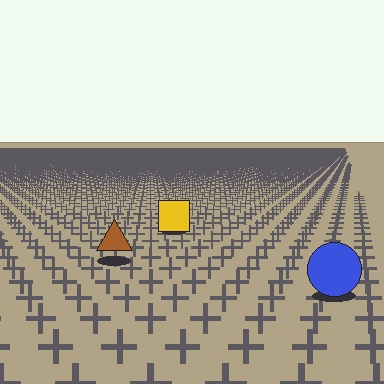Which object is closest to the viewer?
The blue circle is closest. The texture marks near it are larger and more spread out.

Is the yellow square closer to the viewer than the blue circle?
No. The blue circle is closer — you can tell from the texture gradient: the ground texture is coarser near it.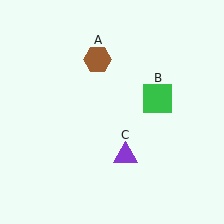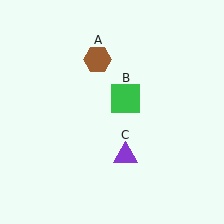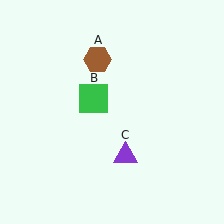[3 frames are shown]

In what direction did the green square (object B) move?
The green square (object B) moved left.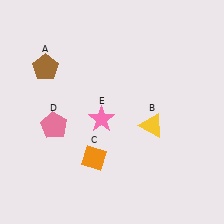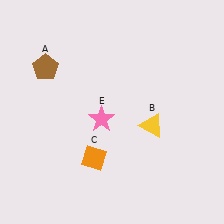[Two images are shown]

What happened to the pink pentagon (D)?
The pink pentagon (D) was removed in Image 2. It was in the bottom-left area of Image 1.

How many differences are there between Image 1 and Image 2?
There is 1 difference between the two images.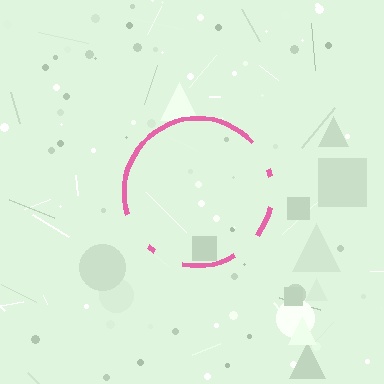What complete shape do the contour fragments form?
The contour fragments form a circle.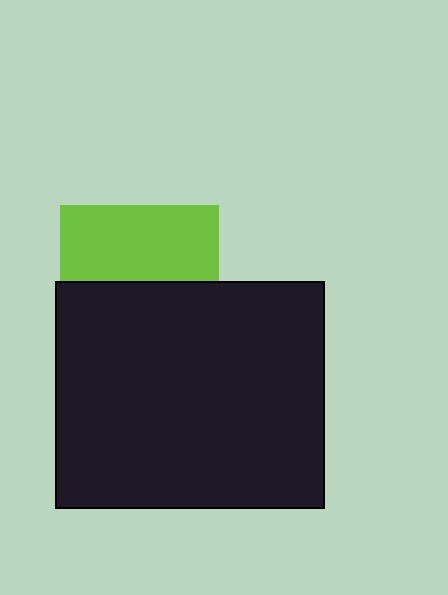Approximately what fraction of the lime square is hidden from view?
Roughly 52% of the lime square is hidden behind the black rectangle.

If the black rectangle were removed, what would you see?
You would see the complete lime square.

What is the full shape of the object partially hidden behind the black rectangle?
The partially hidden object is a lime square.